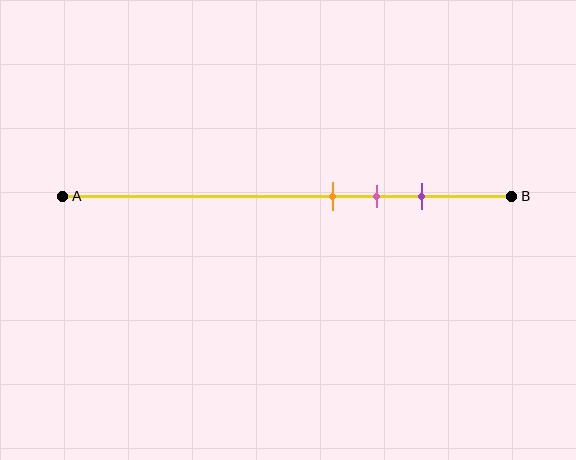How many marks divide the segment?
There are 3 marks dividing the segment.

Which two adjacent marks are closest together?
The orange and pink marks are the closest adjacent pair.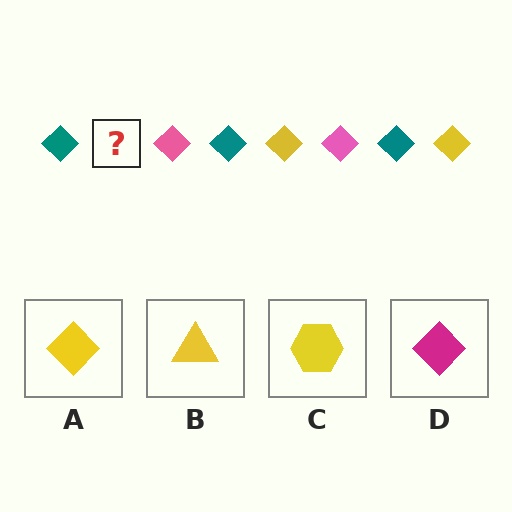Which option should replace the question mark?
Option A.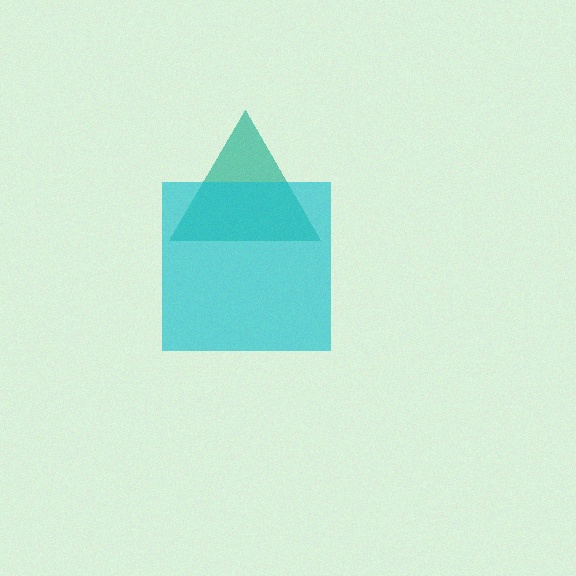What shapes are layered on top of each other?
The layered shapes are: a teal triangle, a cyan square.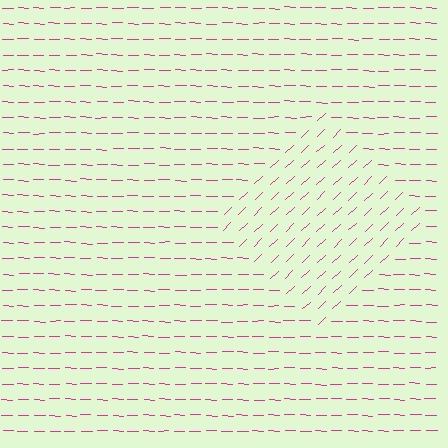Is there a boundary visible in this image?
Yes, there is a texture boundary formed by a change in line orientation.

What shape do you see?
I see a diamond.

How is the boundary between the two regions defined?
The boundary is defined purely by a change in line orientation (approximately 45 degrees difference). All lines are the same color and thickness.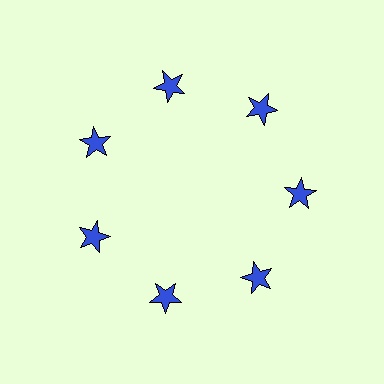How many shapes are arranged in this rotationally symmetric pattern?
There are 7 shapes, arranged in 7 groups of 1.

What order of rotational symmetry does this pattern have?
This pattern has 7-fold rotational symmetry.